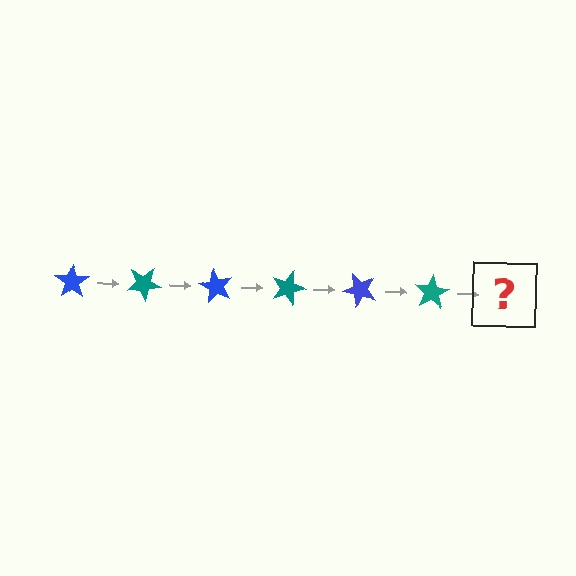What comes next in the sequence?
The next element should be a blue star, rotated 180 degrees from the start.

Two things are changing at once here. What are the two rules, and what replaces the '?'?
The two rules are that it rotates 30 degrees each step and the color cycles through blue and teal. The '?' should be a blue star, rotated 180 degrees from the start.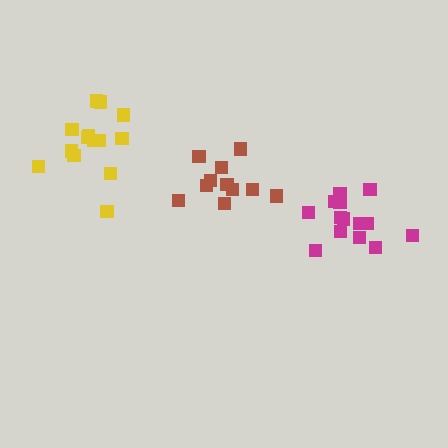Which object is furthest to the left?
The yellow cluster is leftmost.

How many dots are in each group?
Group 1: 11 dots, Group 2: 14 dots, Group 3: 14 dots (39 total).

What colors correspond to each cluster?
The clusters are colored: brown, yellow, magenta.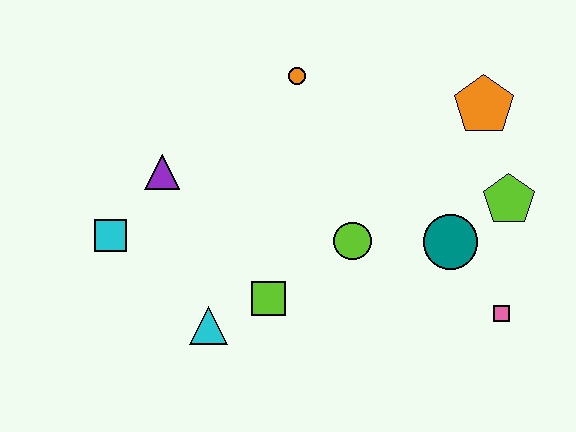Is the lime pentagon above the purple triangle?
No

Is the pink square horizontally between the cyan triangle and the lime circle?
No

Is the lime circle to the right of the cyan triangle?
Yes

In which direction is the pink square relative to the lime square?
The pink square is to the right of the lime square.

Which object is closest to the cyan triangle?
The lime square is closest to the cyan triangle.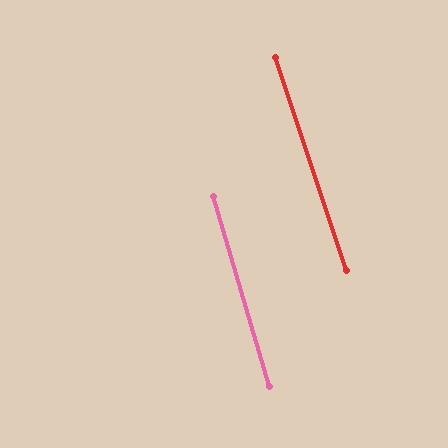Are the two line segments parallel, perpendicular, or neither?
Parallel — their directions differ by only 1.9°.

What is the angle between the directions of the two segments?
Approximately 2 degrees.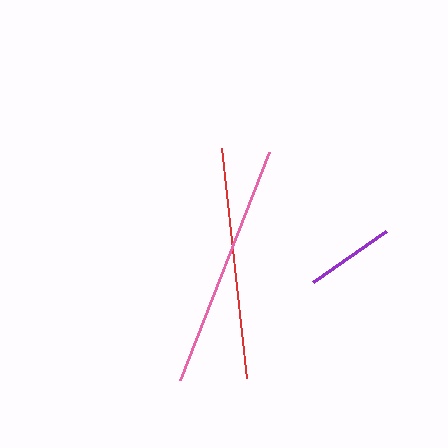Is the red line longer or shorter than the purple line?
The red line is longer than the purple line.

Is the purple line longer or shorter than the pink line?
The pink line is longer than the purple line.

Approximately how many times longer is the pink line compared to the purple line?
The pink line is approximately 2.7 times the length of the purple line.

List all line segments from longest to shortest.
From longest to shortest: pink, red, purple.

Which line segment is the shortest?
The purple line is the shortest at approximately 89 pixels.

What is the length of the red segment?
The red segment is approximately 232 pixels long.